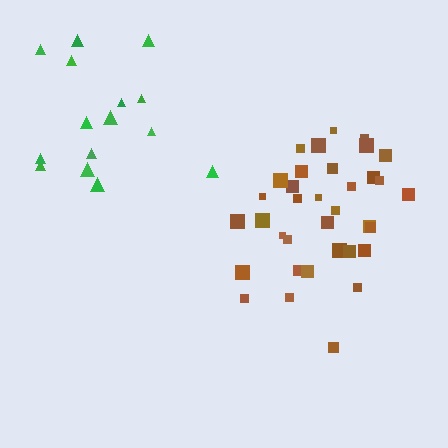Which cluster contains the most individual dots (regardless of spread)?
Brown (35).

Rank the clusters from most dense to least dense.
brown, green.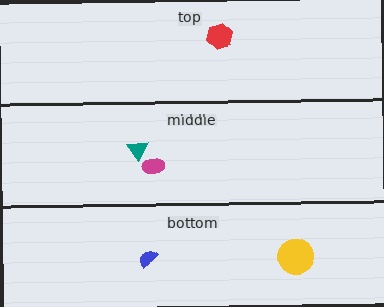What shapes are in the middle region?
The magenta ellipse, the teal triangle.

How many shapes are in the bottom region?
2.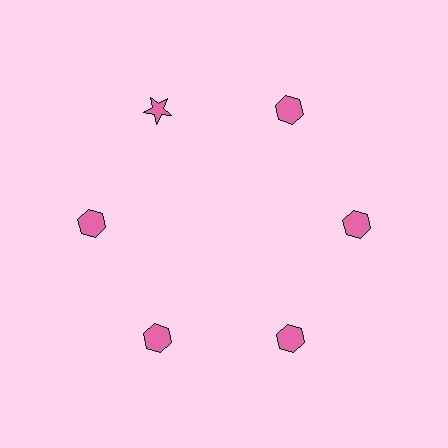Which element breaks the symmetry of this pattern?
The pink star at roughly the 11 o'clock position breaks the symmetry. All other shapes are pink hexagons.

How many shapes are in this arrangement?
There are 6 shapes arranged in a ring pattern.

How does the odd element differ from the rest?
It has a different shape: star instead of hexagon.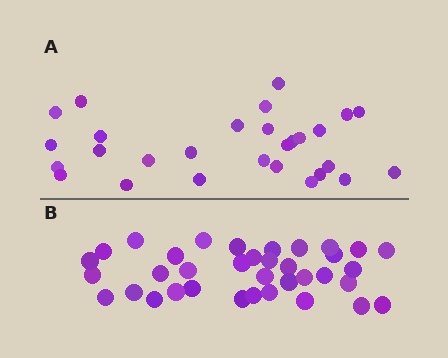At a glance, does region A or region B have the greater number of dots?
Region B (the bottom region) has more dots.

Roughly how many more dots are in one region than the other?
Region B has roughly 8 or so more dots than region A.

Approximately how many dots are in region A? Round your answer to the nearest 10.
About 30 dots. (The exact count is 28, which rounds to 30.)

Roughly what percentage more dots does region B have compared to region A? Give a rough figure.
About 30% more.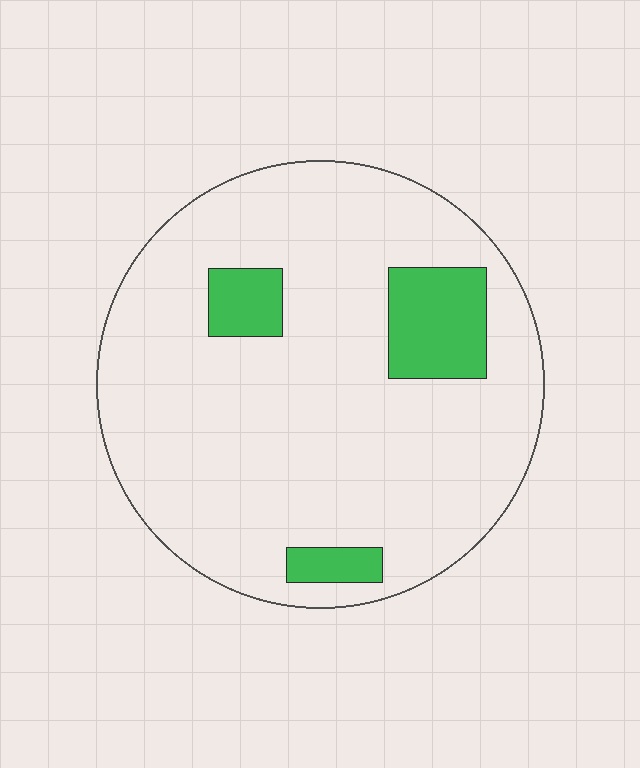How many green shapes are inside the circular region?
3.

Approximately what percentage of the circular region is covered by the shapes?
Approximately 10%.